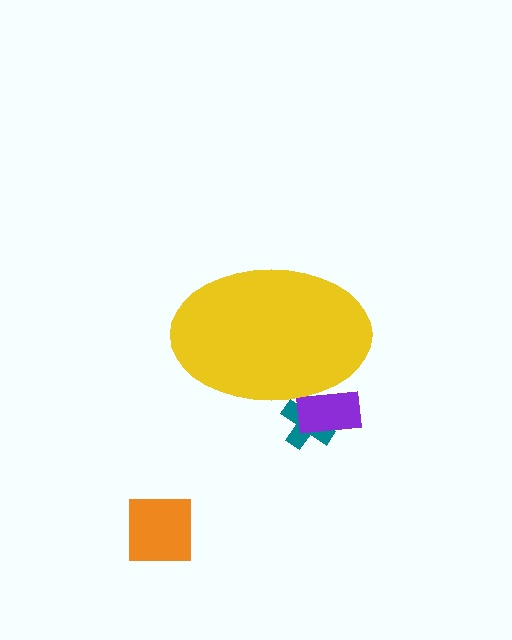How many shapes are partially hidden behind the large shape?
2 shapes are partially hidden.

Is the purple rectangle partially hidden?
Yes, the purple rectangle is partially hidden behind the yellow ellipse.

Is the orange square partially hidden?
No, the orange square is fully visible.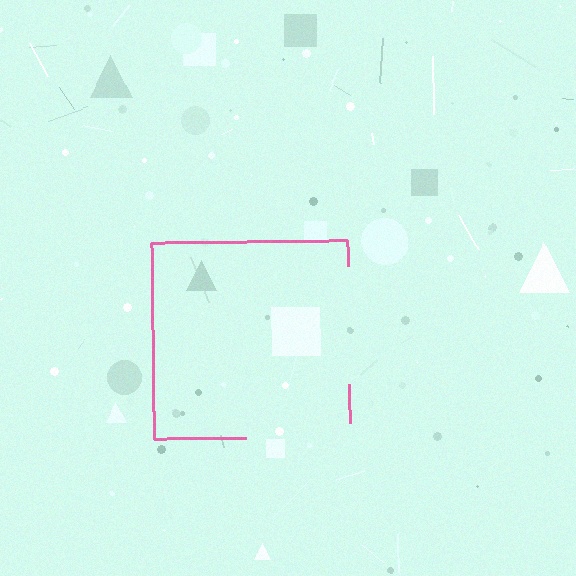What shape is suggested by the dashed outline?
The dashed outline suggests a square.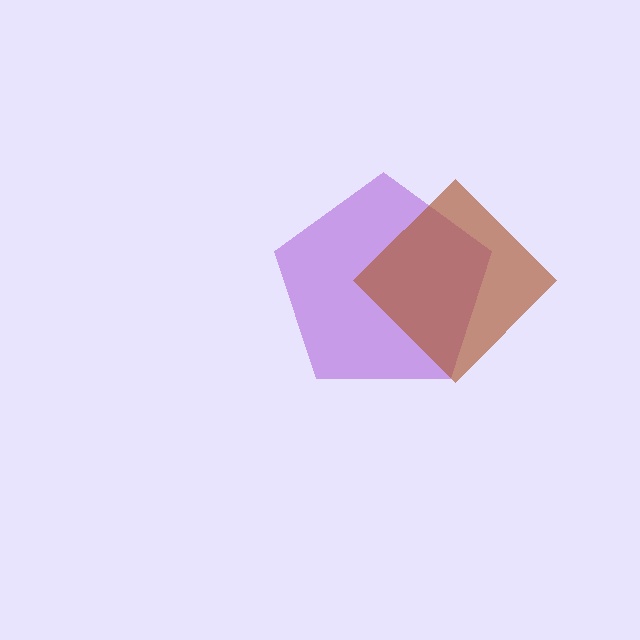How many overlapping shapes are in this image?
There are 2 overlapping shapes in the image.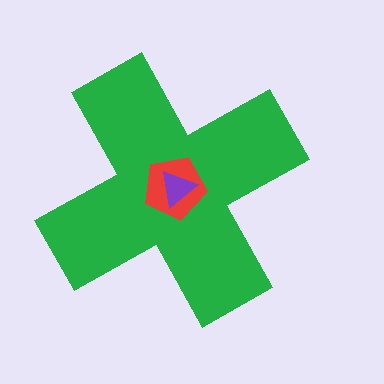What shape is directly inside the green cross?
The red pentagon.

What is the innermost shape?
The purple triangle.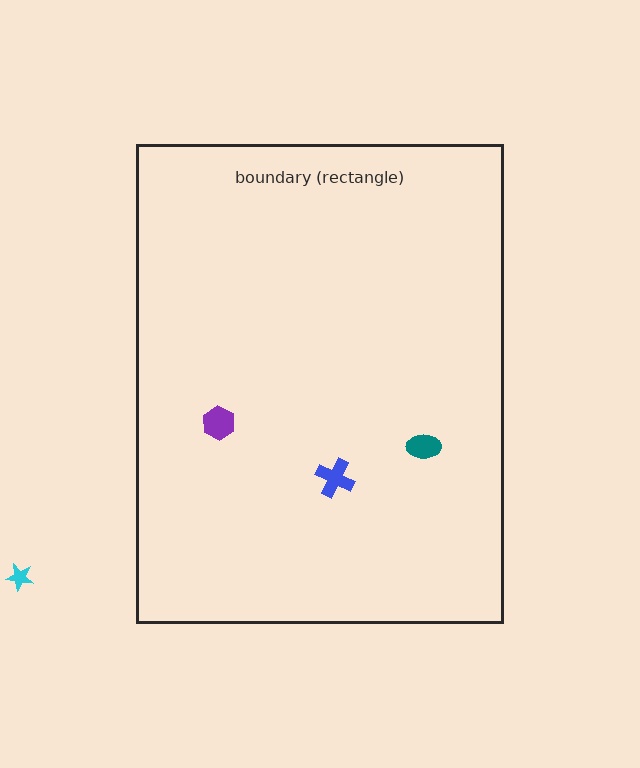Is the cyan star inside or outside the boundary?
Outside.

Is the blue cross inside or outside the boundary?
Inside.